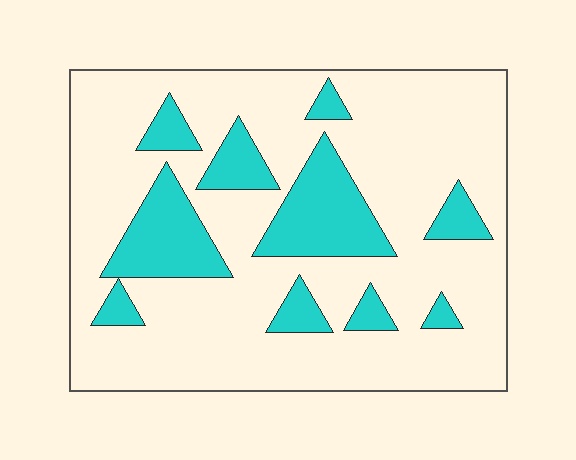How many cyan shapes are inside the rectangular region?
10.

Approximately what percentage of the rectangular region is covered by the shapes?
Approximately 20%.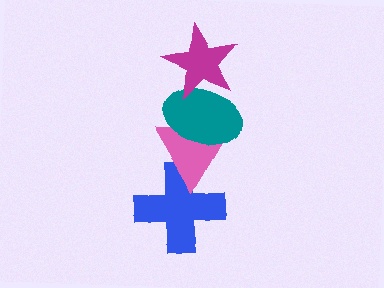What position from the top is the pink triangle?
The pink triangle is 3rd from the top.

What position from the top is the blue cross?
The blue cross is 4th from the top.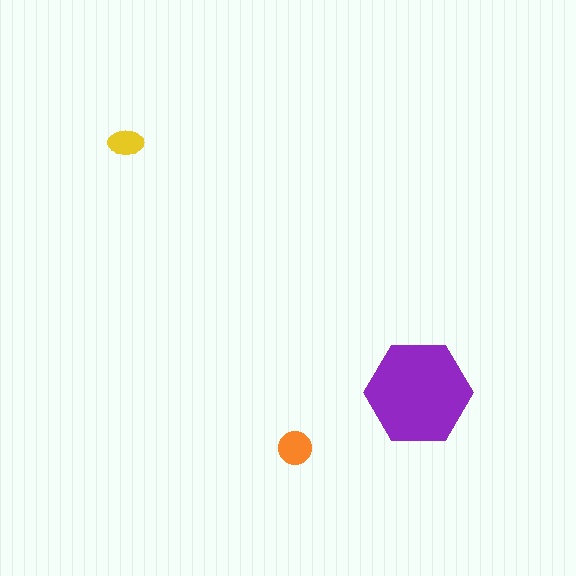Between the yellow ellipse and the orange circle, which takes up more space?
The orange circle.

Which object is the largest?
The purple hexagon.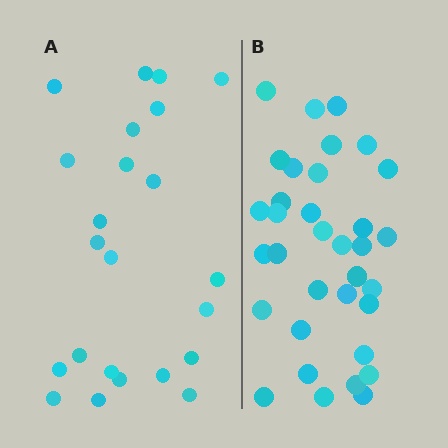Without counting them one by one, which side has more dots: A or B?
Region B (the right region) has more dots.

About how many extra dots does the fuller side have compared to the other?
Region B has roughly 12 or so more dots than region A.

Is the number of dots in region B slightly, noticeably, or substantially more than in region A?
Region B has substantially more. The ratio is roughly 1.5 to 1.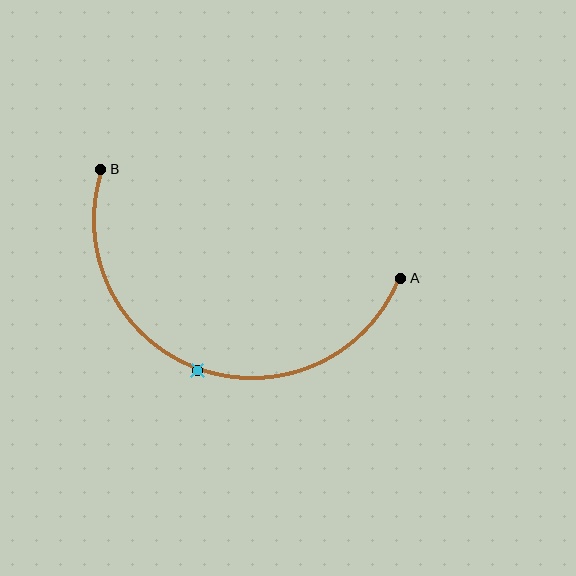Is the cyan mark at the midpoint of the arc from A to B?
Yes. The cyan mark lies on the arc at equal arc-length from both A and B — it is the arc midpoint.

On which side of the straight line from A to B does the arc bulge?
The arc bulges below the straight line connecting A and B.